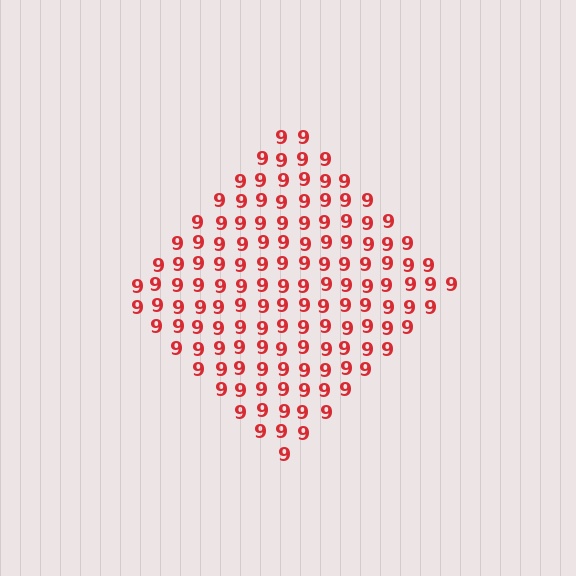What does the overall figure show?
The overall figure shows a diamond.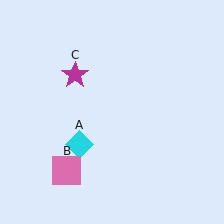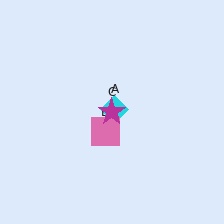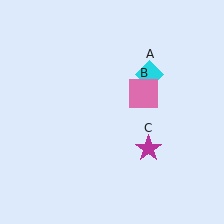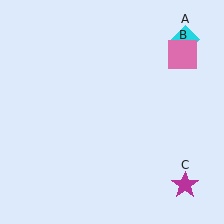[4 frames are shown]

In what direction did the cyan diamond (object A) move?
The cyan diamond (object A) moved up and to the right.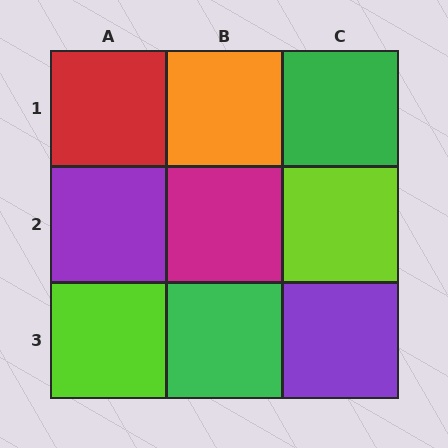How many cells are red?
1 cell is red.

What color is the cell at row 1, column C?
Green.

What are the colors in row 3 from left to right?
Lime, green, purple.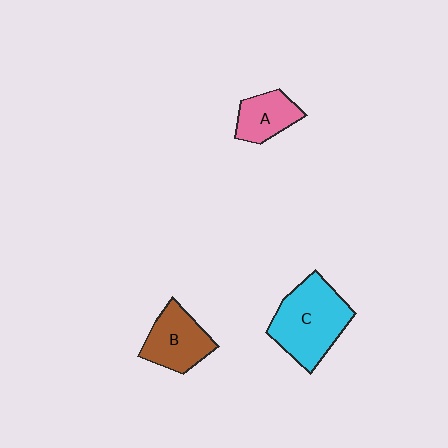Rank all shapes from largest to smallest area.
From largest to smallest: C (cyan), B (brown), A (pink).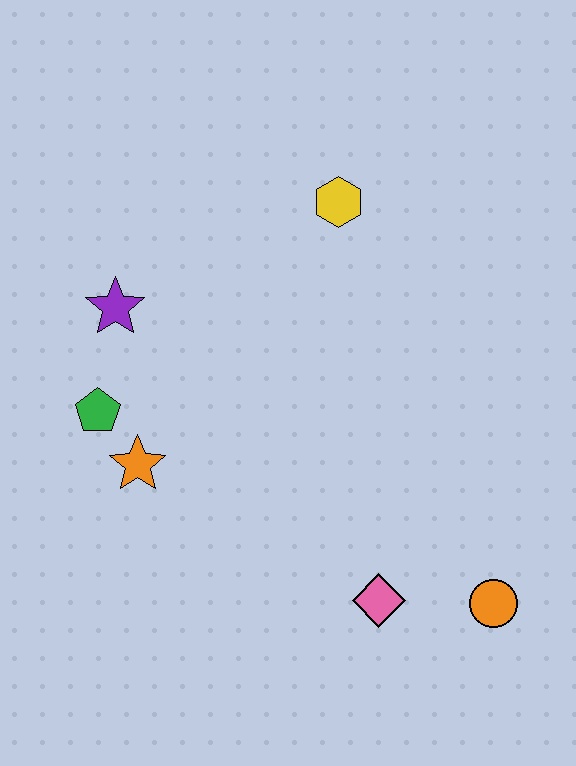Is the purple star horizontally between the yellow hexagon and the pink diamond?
No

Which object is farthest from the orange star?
The orange circle is farthest from the orange star.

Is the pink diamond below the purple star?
Yes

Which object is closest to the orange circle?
The pink diamond is closest to the orange circle.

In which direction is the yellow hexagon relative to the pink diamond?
The yellow hexagon is above the pink diamond.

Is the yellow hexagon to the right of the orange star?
Yes